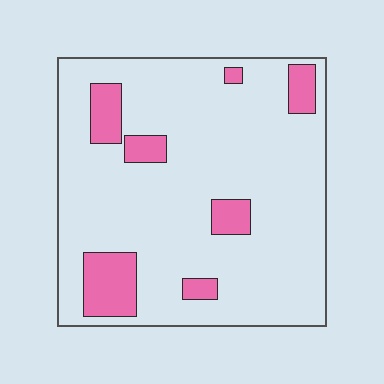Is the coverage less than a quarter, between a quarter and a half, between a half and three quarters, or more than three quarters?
Less than a quarter.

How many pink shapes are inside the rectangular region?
7.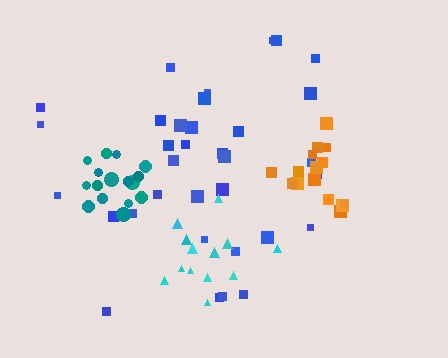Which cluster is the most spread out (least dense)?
Blue.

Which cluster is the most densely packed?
Teal.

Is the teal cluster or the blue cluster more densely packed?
Teal.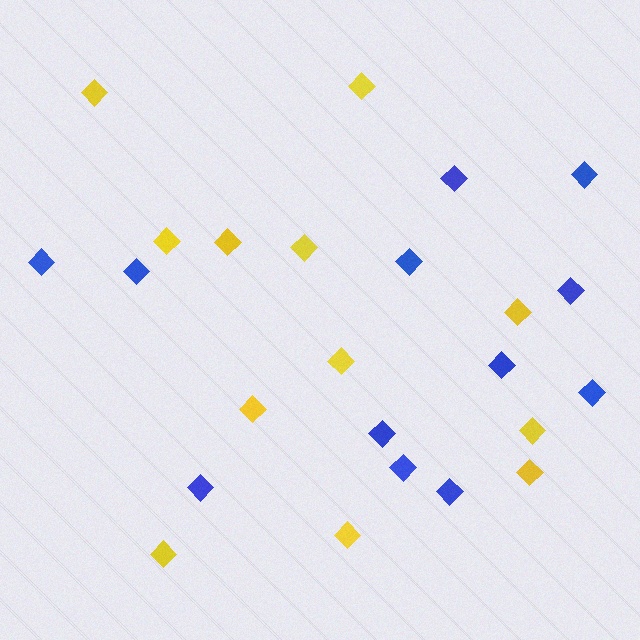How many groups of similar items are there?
There are 2 groups: one group of yellow diamonds (12) and one group of blue diamonds (12).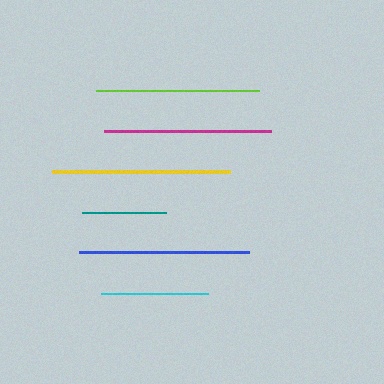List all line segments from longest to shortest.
From longest to shortest: yellow, blue, magenta, lime, cyan, teal.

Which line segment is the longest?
The yellow line is the longest at approximately 178 pixels.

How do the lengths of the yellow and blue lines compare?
The yellow and blue lines are approximately the same length.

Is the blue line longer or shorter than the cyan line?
The blue line is longer than the cyan line.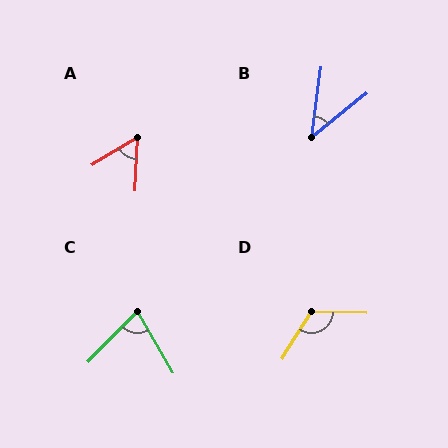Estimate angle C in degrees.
Approximately 74 degrees.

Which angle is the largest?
D, at approximately 121 degrees.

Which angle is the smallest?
B, at approximately 44 degrees.